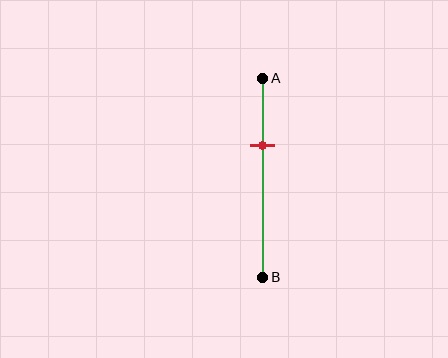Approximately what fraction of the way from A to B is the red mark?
The red mark is approximately 35% of the way from A to B.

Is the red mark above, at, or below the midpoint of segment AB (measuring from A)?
The red mark is above the midpoint of segment AB.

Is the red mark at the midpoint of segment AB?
No, the mark is at about 35% from A, not at the 50% midpoint.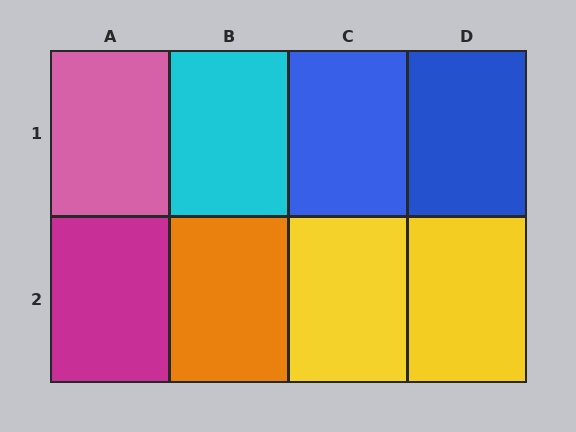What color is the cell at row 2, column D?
Yellow.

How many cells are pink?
1 cell is pink.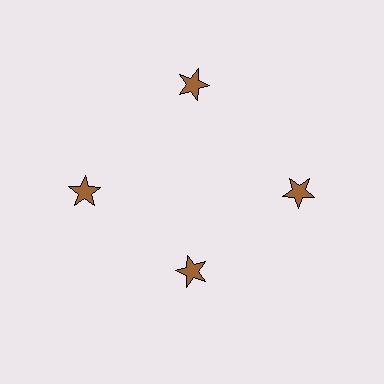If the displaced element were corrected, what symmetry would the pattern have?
It would have 4-fold rotational symmetry — the pattern would map onto itself every 90 degrees.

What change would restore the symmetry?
The symmetry would be restored by moving it outward, back onto the ring so that all 4 stars sit at equal angles and equal distance from the center.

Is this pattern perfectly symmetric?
No. The 4 brown stars are arranged in a ring, but one element near the 6 o'clock position is pulled inward toward the center, breaking the 4-fold rotational symmetry.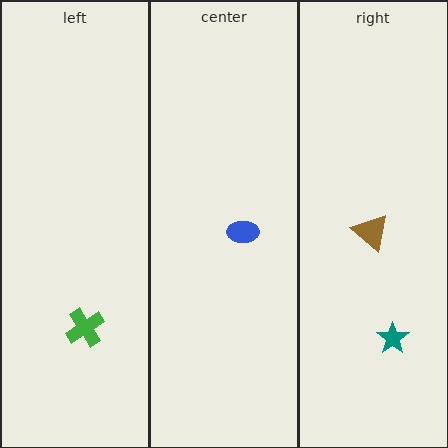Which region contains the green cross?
The left region.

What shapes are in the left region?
The green cross.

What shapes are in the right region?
The brown triangle, the teal star.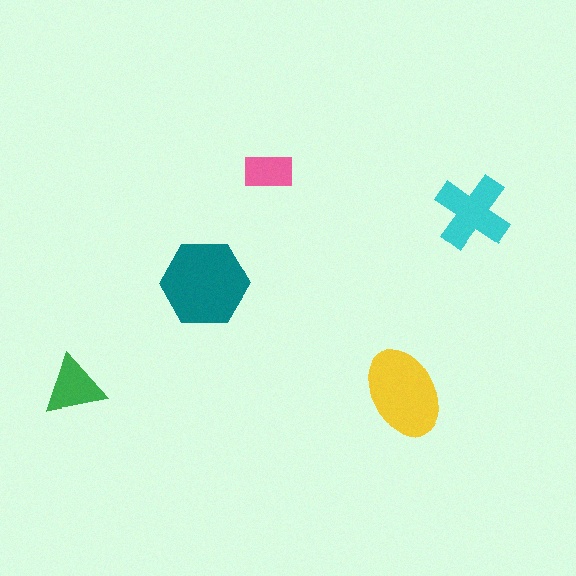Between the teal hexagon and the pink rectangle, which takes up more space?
The teal hexagon.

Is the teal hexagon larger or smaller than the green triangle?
Larger.